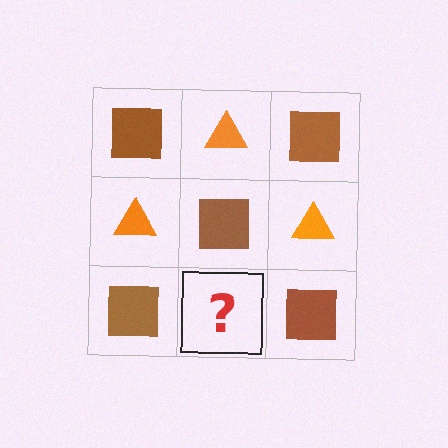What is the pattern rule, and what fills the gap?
The rule is that it alternates brown square and orange triangle in a checkerboard pattern. The gap should be filled with an orange triangle.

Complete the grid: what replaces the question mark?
The question mark should be replaced with an orange triangle.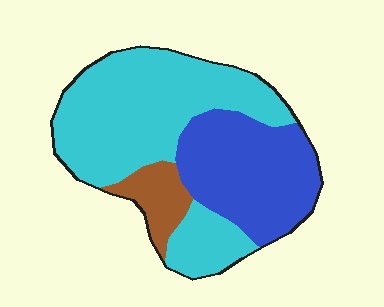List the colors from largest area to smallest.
From largest to smallest: cyan, blue, brown.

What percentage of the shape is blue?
Blue covers around 35% of the shape.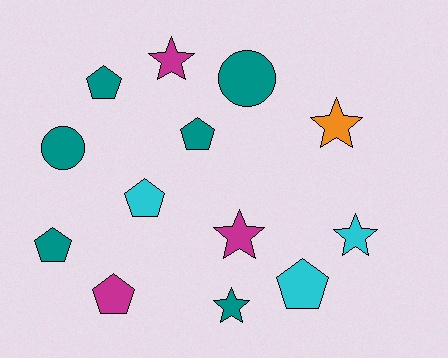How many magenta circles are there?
There are no magenta circles.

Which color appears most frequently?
Teal, with 6 objects.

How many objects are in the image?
There are 13 objects.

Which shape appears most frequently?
Pentagon, with 6 objects.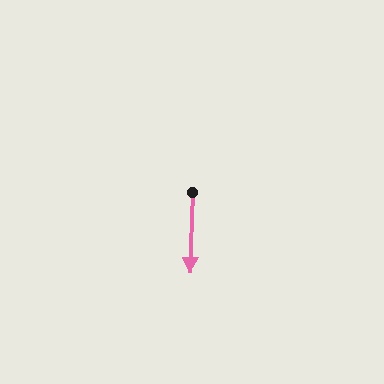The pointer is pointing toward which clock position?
Roughly 6 o'clock.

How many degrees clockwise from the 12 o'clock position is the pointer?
Approximately 182 degrees.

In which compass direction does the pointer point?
South.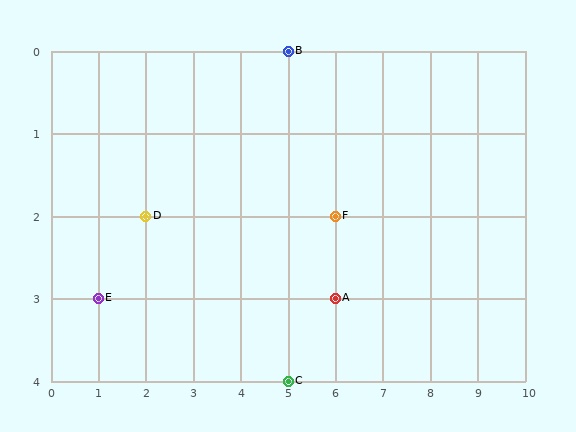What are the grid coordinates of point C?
Point C is at grid coordinates (5, 4).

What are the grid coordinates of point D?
Point D is at grid coordinates (2, 2).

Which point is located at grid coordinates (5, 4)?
Point C is at (5, 4).